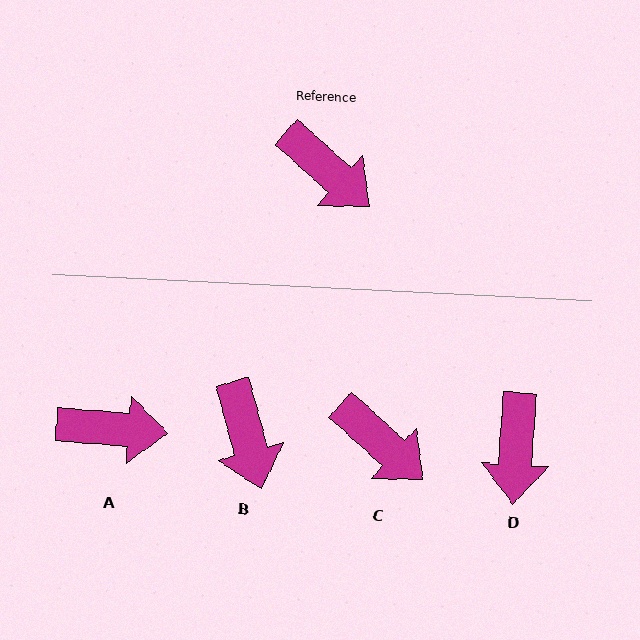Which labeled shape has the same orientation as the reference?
C.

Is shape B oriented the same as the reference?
No, it is off by about 33 degrees.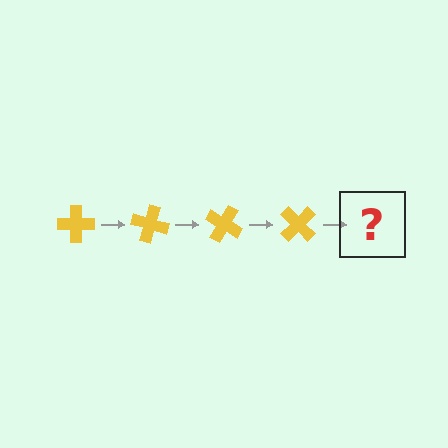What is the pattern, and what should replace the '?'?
The pattern is that the cross rotates 15 degrees each step. The '?' should be a yellow cross rotated 60 degrees.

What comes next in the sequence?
The next element should be a yellow cross rotated 60 degrees.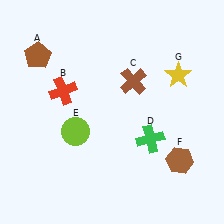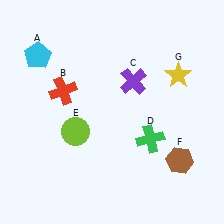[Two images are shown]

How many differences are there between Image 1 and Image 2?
There are 2 differences between the two images.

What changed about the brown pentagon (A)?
In Image 1, A is brown. In Image 2, it changed to cyan.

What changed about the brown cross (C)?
In Image 1, C is brown. In Image 2, it changed to purple.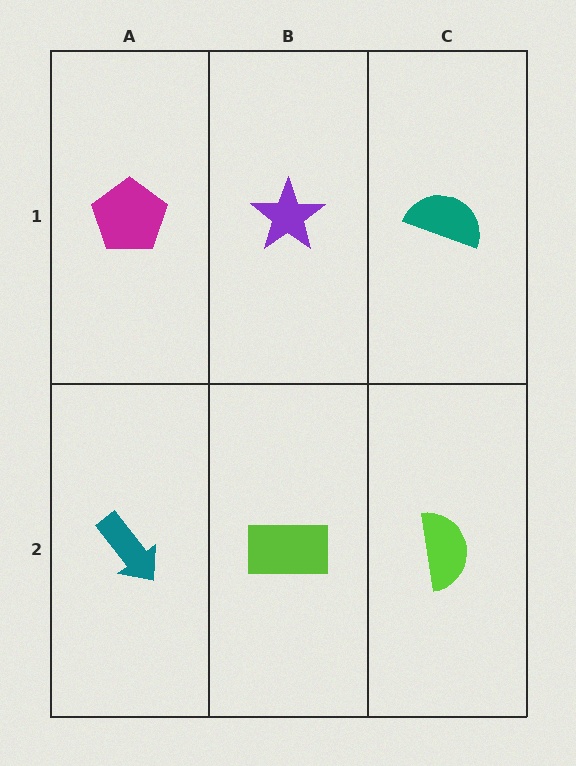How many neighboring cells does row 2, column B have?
3.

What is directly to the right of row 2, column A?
A lime rectangle.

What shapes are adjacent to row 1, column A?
A teal arrow (row 2, column A), a purple star (row 1, column B).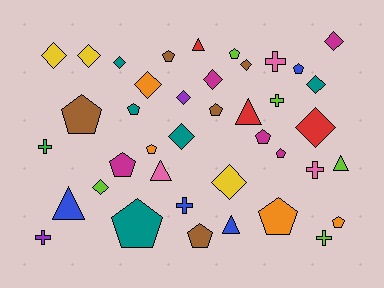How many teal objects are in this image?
There are 5 teal objects.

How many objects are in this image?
There are 40 objects.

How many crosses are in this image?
There are 7 crosses.